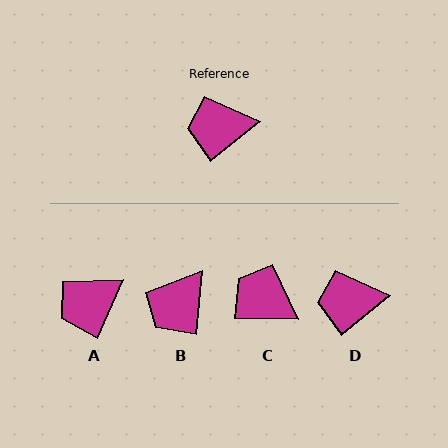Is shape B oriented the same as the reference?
No, it is off by about 45 degrees.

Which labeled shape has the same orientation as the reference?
D.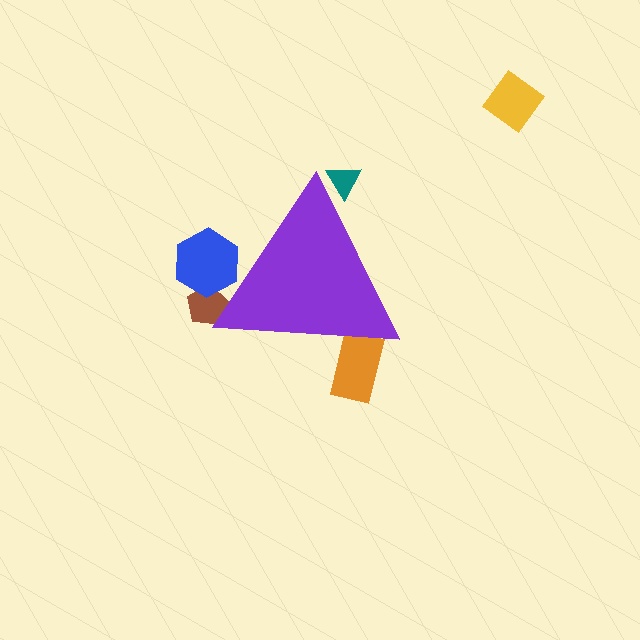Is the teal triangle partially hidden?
Yes, the teal triangle is partially hidden behind the purple triangle.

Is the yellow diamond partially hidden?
No, the yellow diamond is fully visible.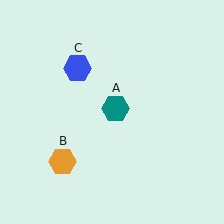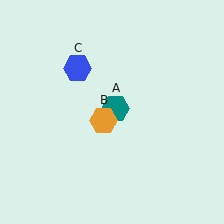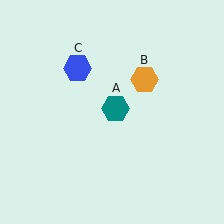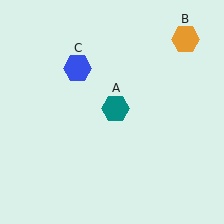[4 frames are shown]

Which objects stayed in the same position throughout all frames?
Teal hexagon (object A) and blue hexagon (object C) remained stationary.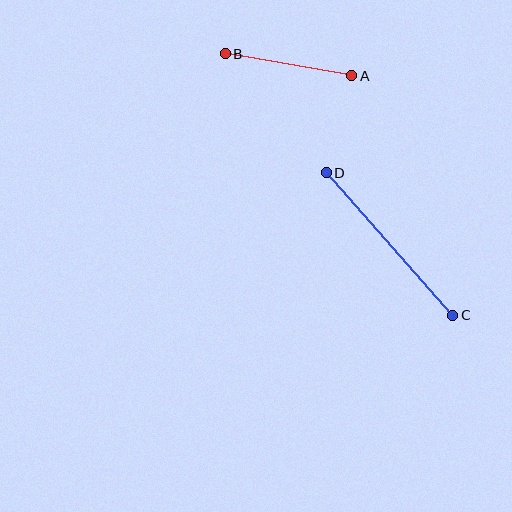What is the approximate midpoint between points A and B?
The midpoint is at approximately (288, 65) pixels.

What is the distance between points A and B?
The distance is approximately 128 pixels.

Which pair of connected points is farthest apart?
Points C and D are farthest apart.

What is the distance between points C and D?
The distance is approximately 190 pixels.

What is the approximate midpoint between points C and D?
The midpoint is at approximately (389, 244) pixels.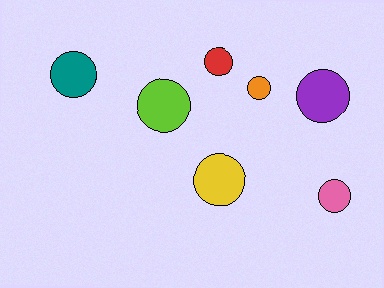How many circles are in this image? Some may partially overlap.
There are 7 circles.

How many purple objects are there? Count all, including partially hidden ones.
There is 1 purple object.